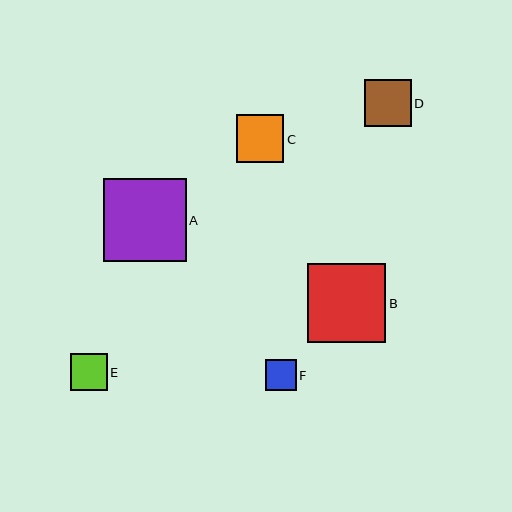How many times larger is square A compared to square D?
Square A is approximately 1.8 times the size of square D.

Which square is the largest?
Square A is the largest with a size of approximately 82 pixels.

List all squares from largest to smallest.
From largest to smallest: A, B, C, D, E, F.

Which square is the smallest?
Square F is the smallest with a size of approximately 31 pixels.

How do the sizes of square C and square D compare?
Square C and square D are approximately the same size.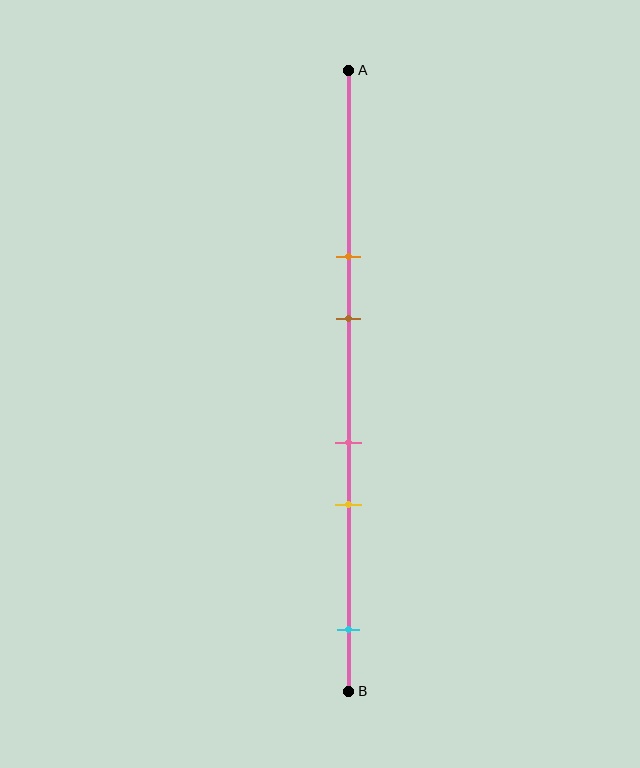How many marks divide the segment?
There are 5 marks dividing the segment.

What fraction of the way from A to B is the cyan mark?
The cyan mark is approximately 90% (0.9) of the way from A to B.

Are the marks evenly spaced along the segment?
No, the marks are not evenly spaced.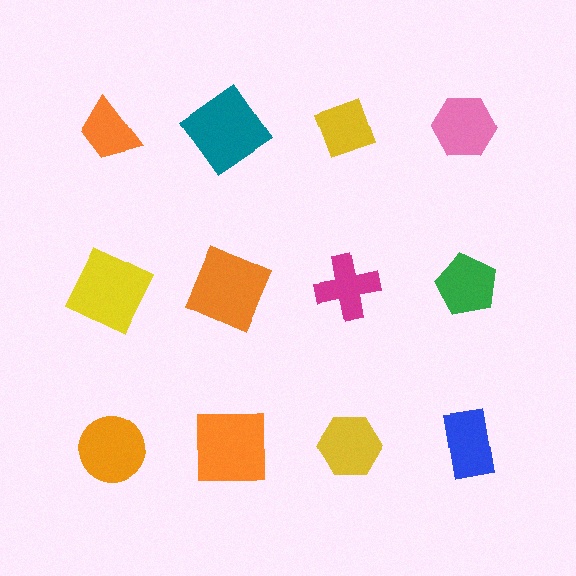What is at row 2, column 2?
An orange square.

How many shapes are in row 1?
4 shapes.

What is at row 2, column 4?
A green pentagon.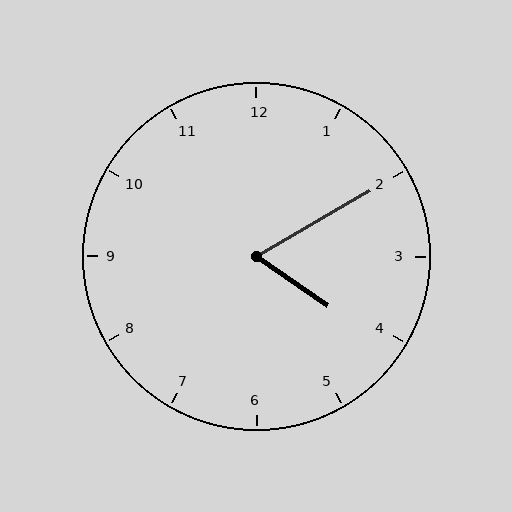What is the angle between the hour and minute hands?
Approximately 65 degrees.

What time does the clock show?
4:10.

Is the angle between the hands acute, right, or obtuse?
It is acute.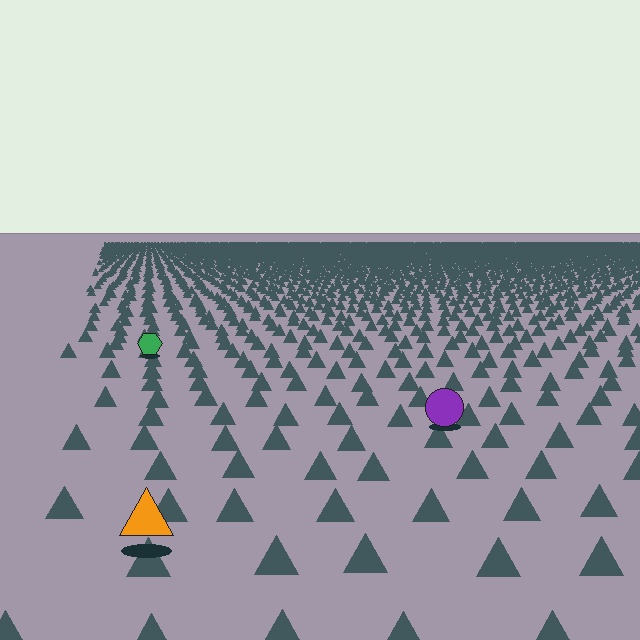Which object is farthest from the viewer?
The green hexagon is farthest from the viewer. It appears smaller and the ground texture around it is denser.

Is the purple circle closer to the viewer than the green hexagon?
Yes. The purple circle is closer — you can tell from the texture gradient: the ground texture is coarser near it.